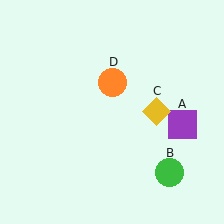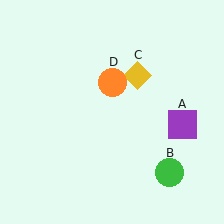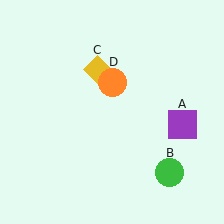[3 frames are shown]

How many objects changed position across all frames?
1 object changed position: yellow diamond (object C).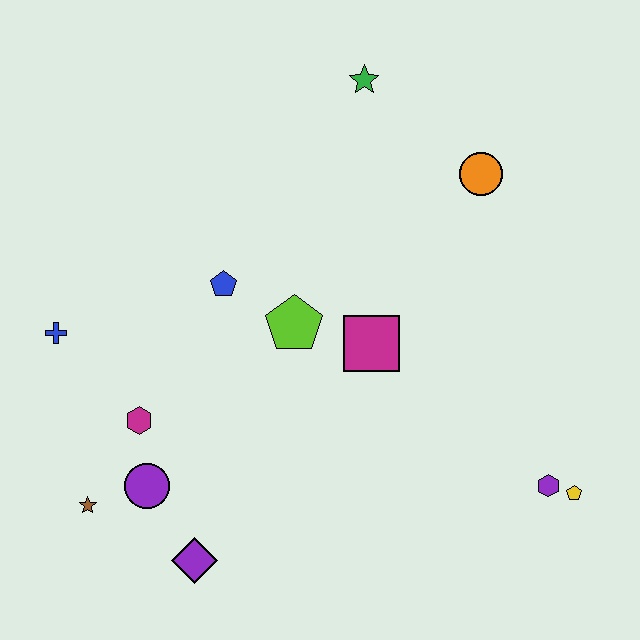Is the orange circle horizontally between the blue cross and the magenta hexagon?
No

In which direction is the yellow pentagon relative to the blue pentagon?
The yellow pentagon is to the right of the blue pentagon.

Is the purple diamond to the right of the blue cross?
Yes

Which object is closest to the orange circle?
The green star is closest to the orange circle.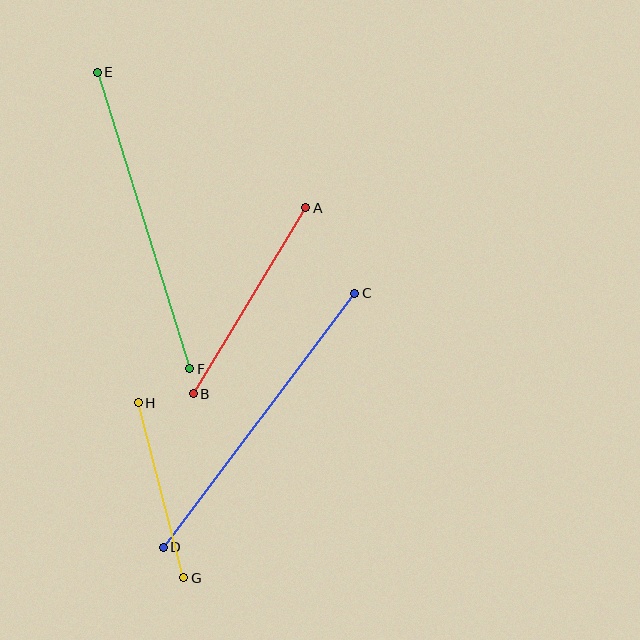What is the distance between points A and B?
The distance is approximately 217 pixels.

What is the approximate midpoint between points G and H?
The midpoint is at approximately (161, 490) pixels.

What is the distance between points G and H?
The distance is approximately 181 pixels.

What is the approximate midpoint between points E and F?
The midpoint is at approximately (144, 220) pixels.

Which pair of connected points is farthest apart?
Points C and D are farthest apart.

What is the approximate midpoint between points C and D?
The midpoint is at approximately (259, 420) pixels.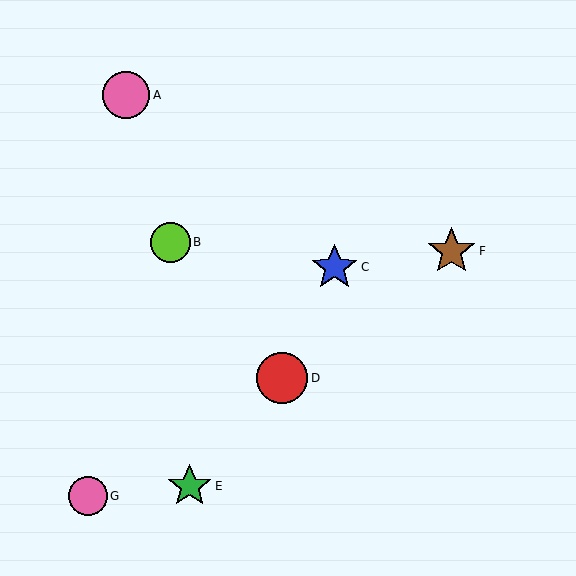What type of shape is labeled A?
Shape A is a pink circle.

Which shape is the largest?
The red circle (labeled D) is the largest.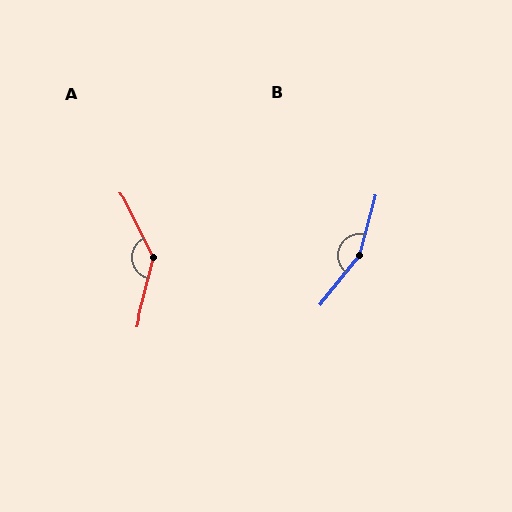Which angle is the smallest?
A, at approximately 139 degrees.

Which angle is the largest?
B, at approximately 157 degrees.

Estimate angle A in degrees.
Approximately 139 degrees.